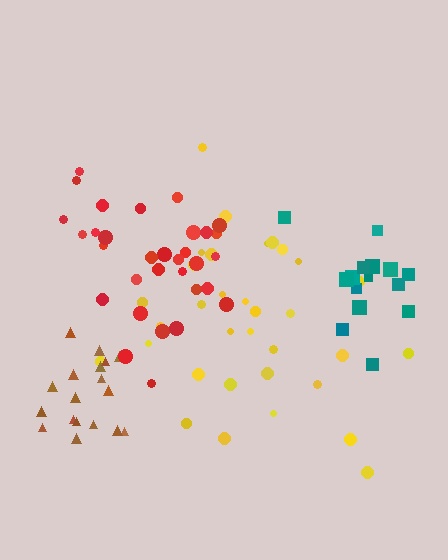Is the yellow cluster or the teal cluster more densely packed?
Teal.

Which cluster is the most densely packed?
Brown.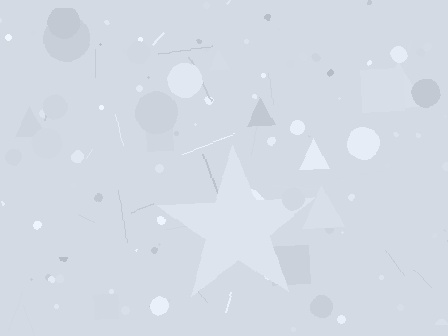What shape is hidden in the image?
A star is hidden in the image.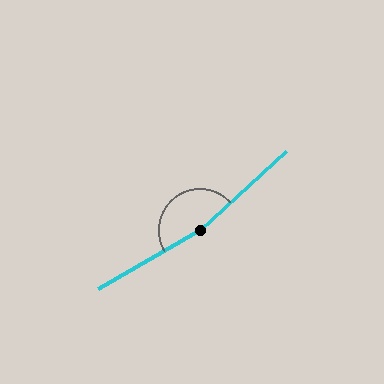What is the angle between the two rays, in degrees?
Approximately 168 degrees.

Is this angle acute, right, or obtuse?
It is obtuse.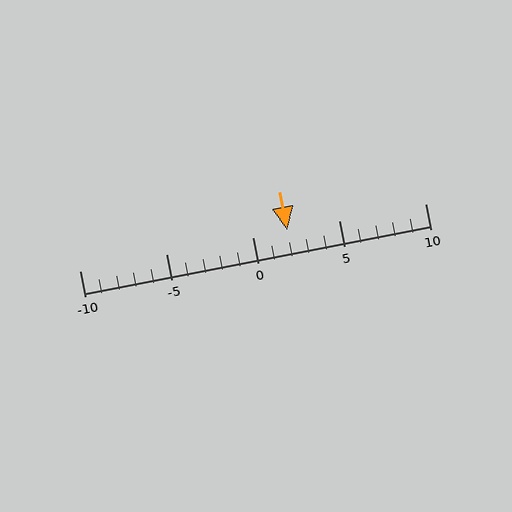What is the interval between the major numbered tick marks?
The major tick marks are spaced 5 units apart.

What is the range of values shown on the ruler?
The ruler shows values from -10 to 10.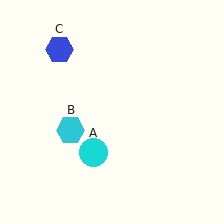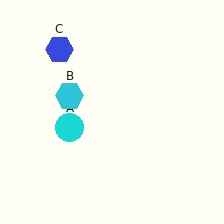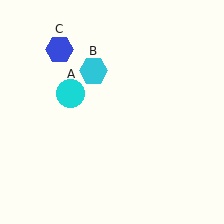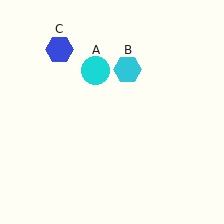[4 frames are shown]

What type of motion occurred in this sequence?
The cyan circle (object A), cyan hexagon (object B) rotated clockwise around the center of the scene.